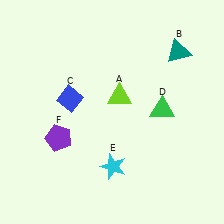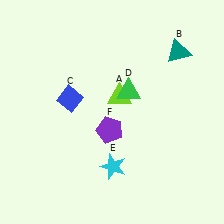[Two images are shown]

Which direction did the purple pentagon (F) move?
The purple pentagon (F) moved right.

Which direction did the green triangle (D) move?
The green triangle (D) moved left.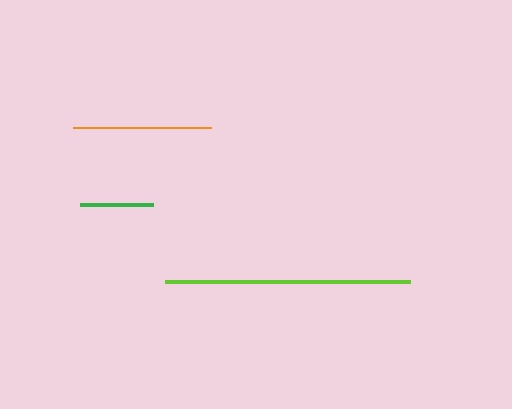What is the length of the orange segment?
The orange segment is approximately 139 pixels long.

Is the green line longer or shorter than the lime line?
The lime line is longer than the green line.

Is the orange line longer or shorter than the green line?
The orange line is longer than the green line.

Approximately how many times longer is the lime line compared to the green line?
The lime line is approximately 3.4 times the length of the green line.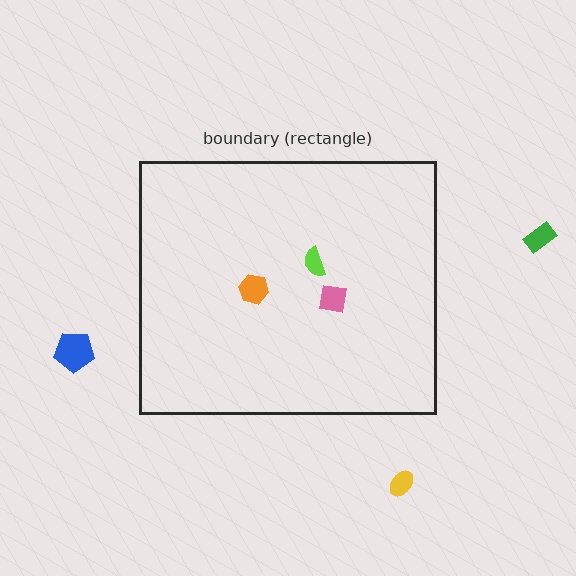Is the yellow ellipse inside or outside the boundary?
Outside.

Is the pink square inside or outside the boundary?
Inside.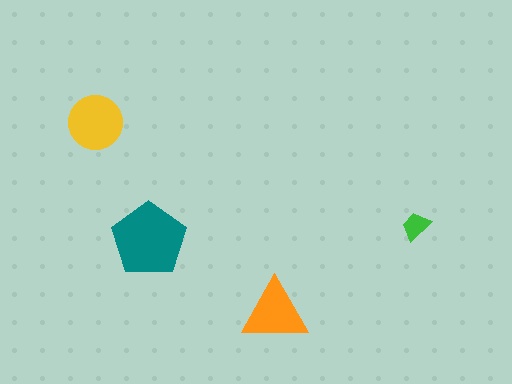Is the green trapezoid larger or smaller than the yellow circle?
Smaller.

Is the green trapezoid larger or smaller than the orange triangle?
Smaller.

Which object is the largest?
The teal pentagon.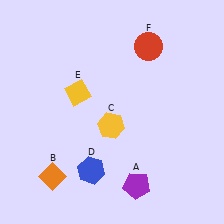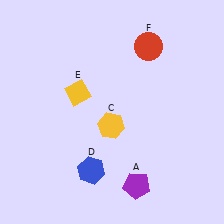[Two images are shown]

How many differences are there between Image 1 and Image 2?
There is 1 difference between the two images.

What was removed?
The orange diamond (B) was removed in Image 2.